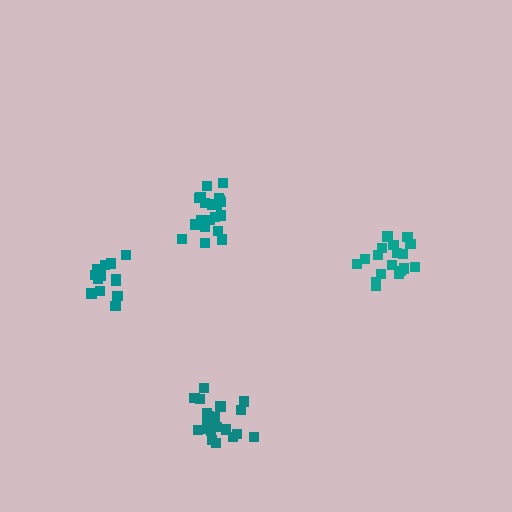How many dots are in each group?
Group 1: 20 dots, Group 2: 18 dots, Group 3: 20 dots, Group 4: 14 dots (72 total).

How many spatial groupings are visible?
There are 4 spatial groupings.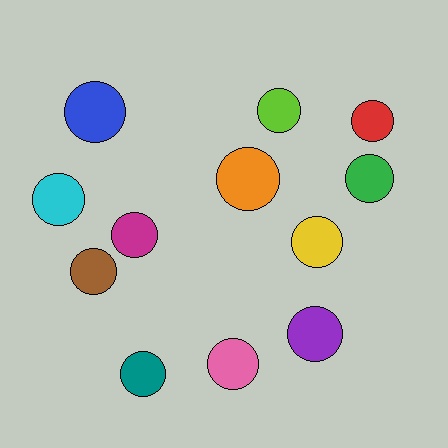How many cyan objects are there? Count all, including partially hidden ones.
There is 1 cyan object.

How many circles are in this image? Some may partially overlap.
There are 12 circles.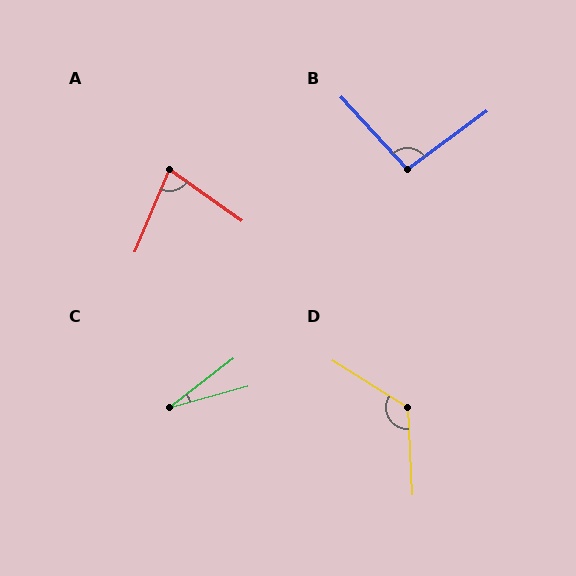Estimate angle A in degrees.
Approximately 77 degrees.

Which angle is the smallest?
C, at approximately 22 degrees.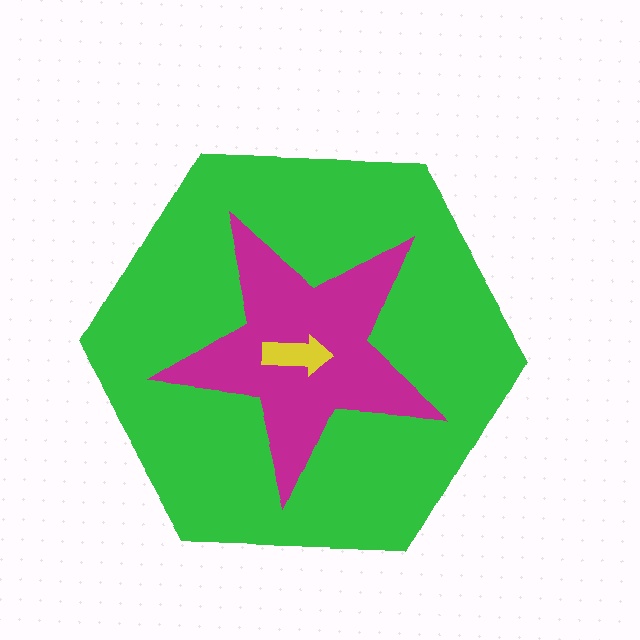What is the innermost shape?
The yellow arrow.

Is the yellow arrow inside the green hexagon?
Yes.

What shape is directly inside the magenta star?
The yellow arrow.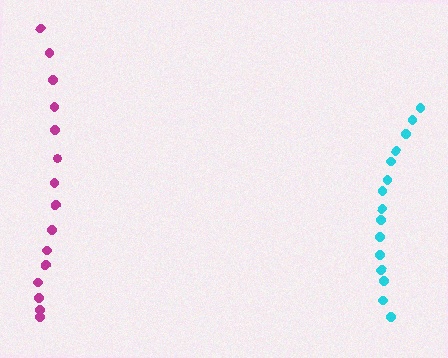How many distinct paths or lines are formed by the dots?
There are 2 distinct paths.